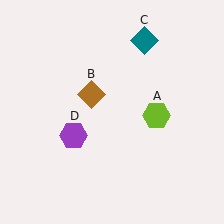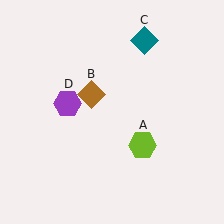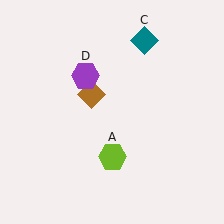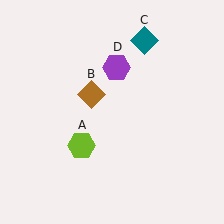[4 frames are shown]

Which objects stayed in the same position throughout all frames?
Brown diamond (object B) and teal diamond (object C) remained stationary.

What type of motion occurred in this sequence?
The lime hexagon (object A), purple hexagon (object D) rotated clockwise around the center of the scene.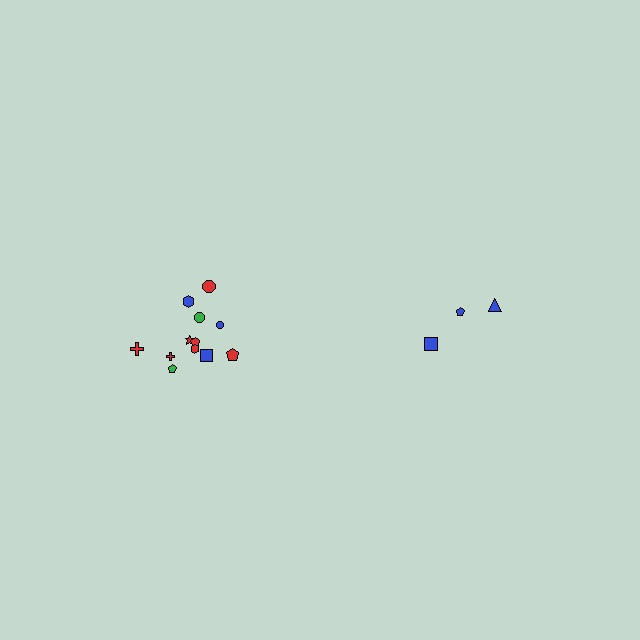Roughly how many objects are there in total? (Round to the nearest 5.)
Roughly 15 objects in total.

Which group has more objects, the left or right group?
The left group.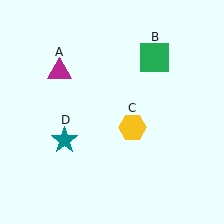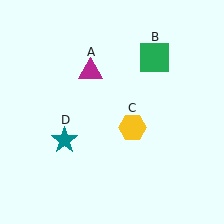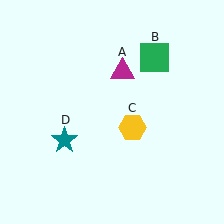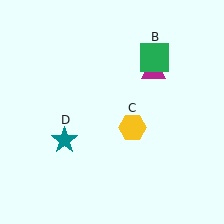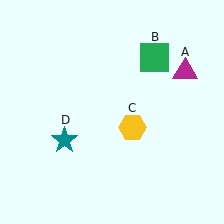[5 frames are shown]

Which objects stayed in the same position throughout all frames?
Green square (object B) and yellow hexagon (object C) and teal star (object D) remained stationary.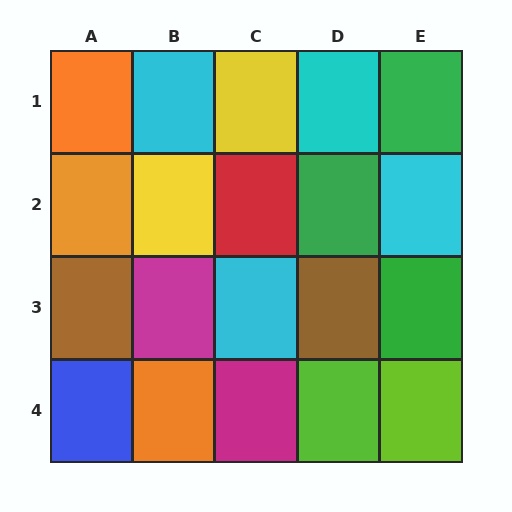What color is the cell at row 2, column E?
Cyan.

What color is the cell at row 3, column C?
Cyan.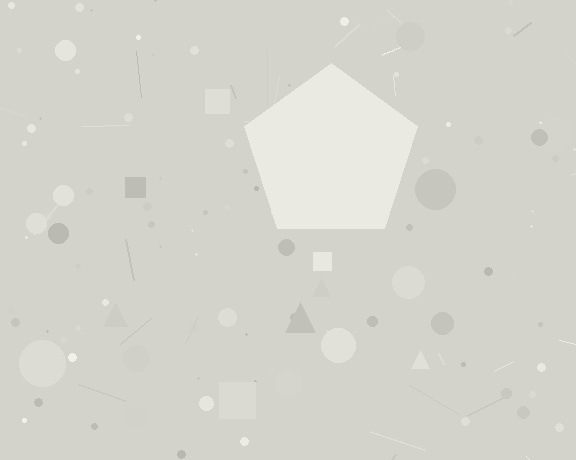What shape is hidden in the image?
A pentagon is hidden in the image.